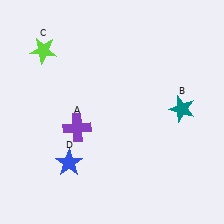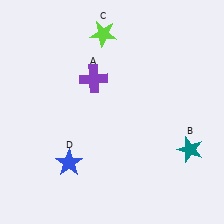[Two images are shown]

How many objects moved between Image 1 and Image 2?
3 objects moved between the two images.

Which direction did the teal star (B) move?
The teal star (B) moved down.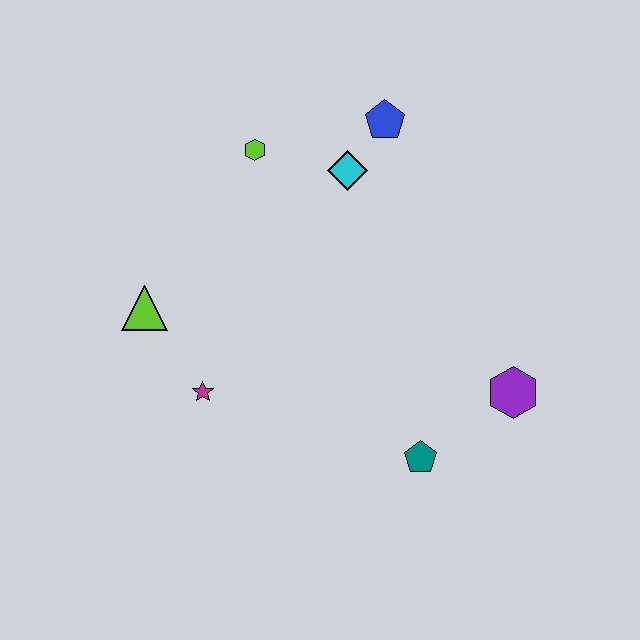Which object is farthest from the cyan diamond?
The teal pentagon is farthest from the cyan diamond.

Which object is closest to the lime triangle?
The magenta star is closest to the lime triangle.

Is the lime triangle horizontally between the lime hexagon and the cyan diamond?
No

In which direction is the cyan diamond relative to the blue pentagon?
The cyan diamond is below the blue pentagon.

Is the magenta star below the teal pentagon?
No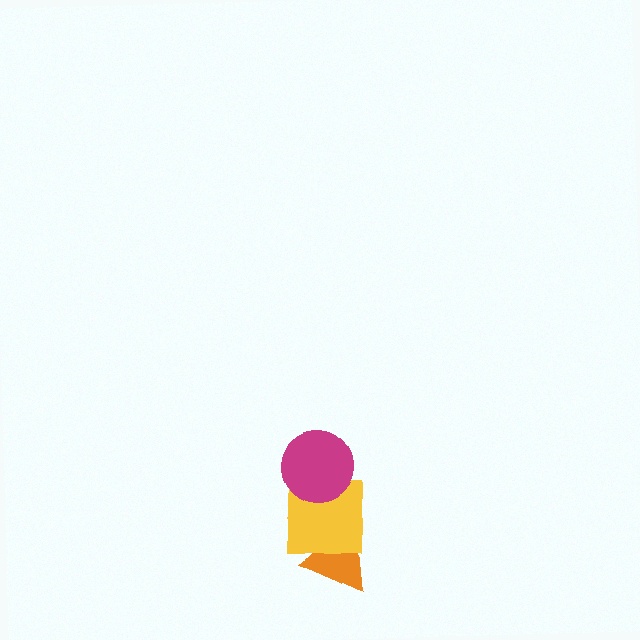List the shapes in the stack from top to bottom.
From top to bottom: the magenta circle, the yellow square, the orange triangle.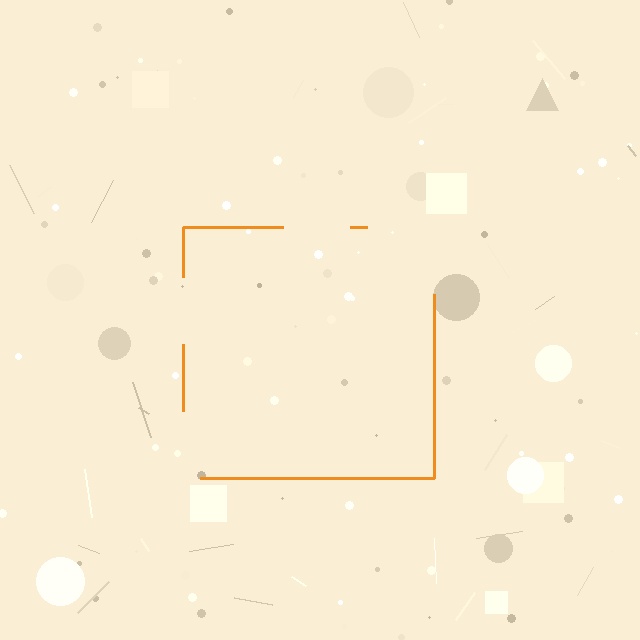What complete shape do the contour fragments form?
The contour fragments form a square.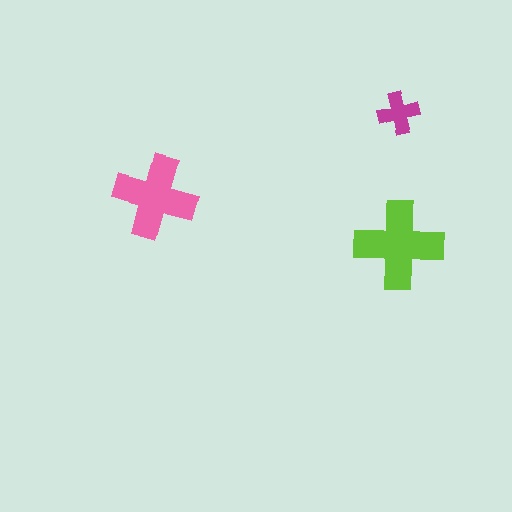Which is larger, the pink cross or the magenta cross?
The pink one.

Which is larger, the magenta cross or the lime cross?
The lime one.